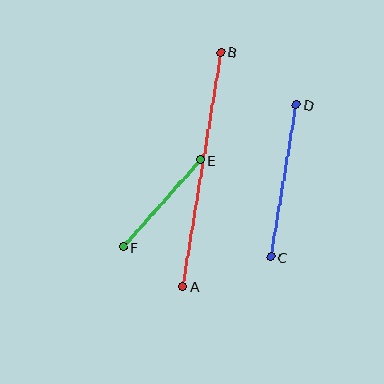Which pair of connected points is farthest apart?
Points A and B are farthest apart.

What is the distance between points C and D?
The distance is approximately 154 pixels.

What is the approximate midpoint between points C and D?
The midpoint is at approximately (284, 181) pixels.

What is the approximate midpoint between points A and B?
The midpoint is at approximately (202, 170) pixels.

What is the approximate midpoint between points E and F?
The midpoint is at approximately (162, 204) pixels.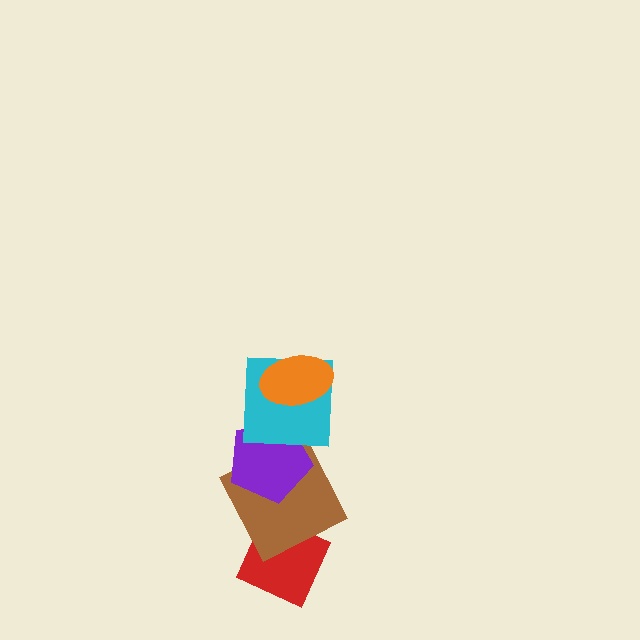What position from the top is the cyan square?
The cyan square is 2nd from the top.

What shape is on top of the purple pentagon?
The cyan square is on top of the purple pentagon.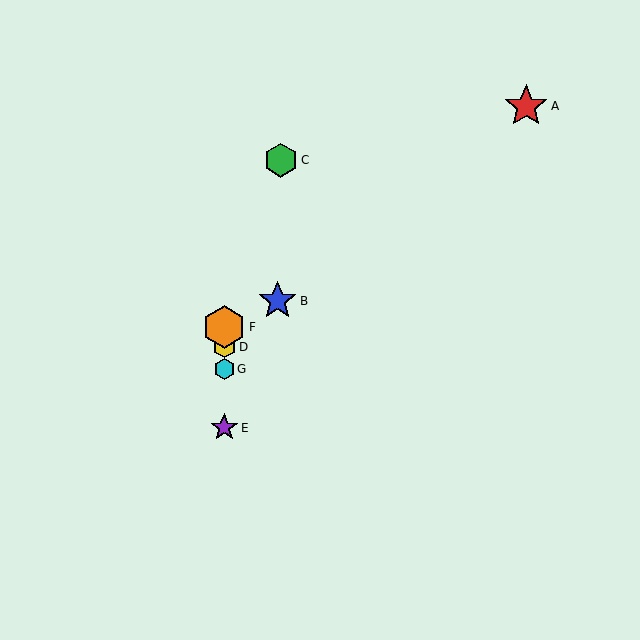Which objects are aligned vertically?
Objects D, E, F, G are aligned vertically.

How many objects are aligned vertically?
4 objects (D, E, F, G) are aligned vertically.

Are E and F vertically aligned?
Yes, both are at x≈224.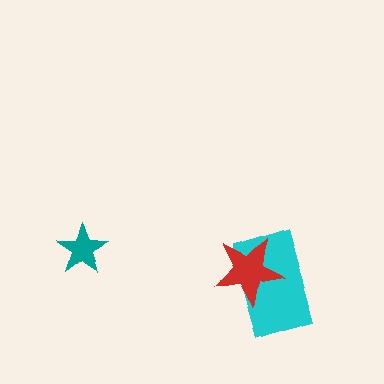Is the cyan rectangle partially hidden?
Yes, it is partially covered by another shape.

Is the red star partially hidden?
No, no other shape covers it.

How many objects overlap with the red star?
1 object overlaps with the red star.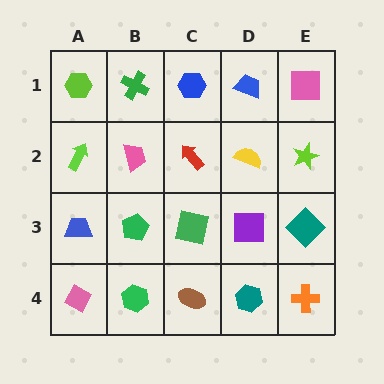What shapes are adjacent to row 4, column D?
A purple square (row 3, column D), a brown ellipse (row 4, column C), an orange cross (row 4, column E).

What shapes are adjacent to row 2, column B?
A green cross (row 1, column B), a green pentagon (row 3, column B), a lime arrow (row 2, column A), a red arrow (row 2, column C).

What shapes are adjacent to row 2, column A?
A lime hexagon (row 1, column A), a blue trapezoid (row 3, column A), a pink trapezoid (row 2, column B).